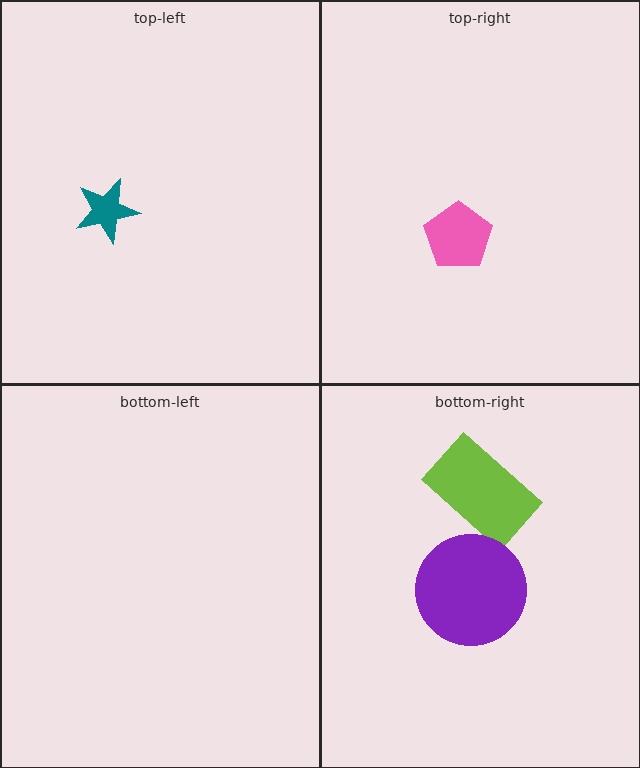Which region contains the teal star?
The top-left region.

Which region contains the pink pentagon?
The top-right region.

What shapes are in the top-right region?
The pink pentagon.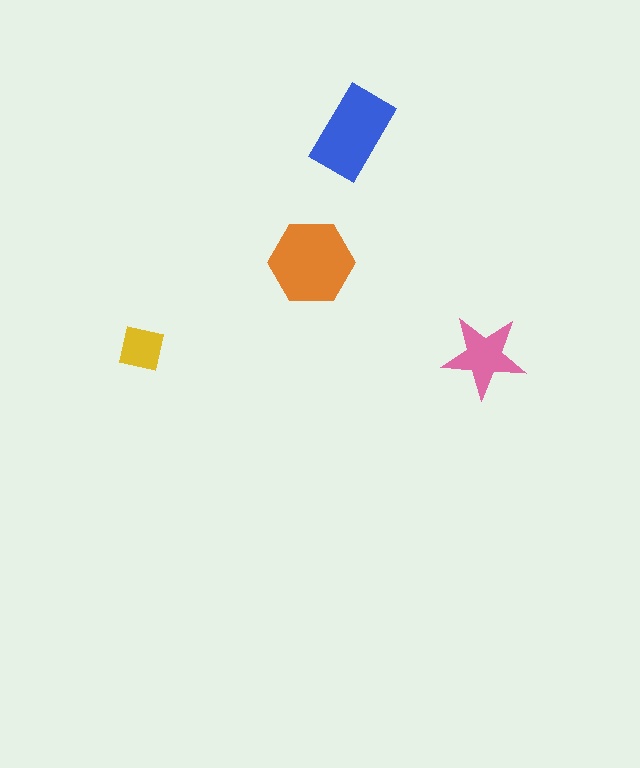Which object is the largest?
The orange hexagon.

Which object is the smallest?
The yellow square.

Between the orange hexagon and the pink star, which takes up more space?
The orange hexagon.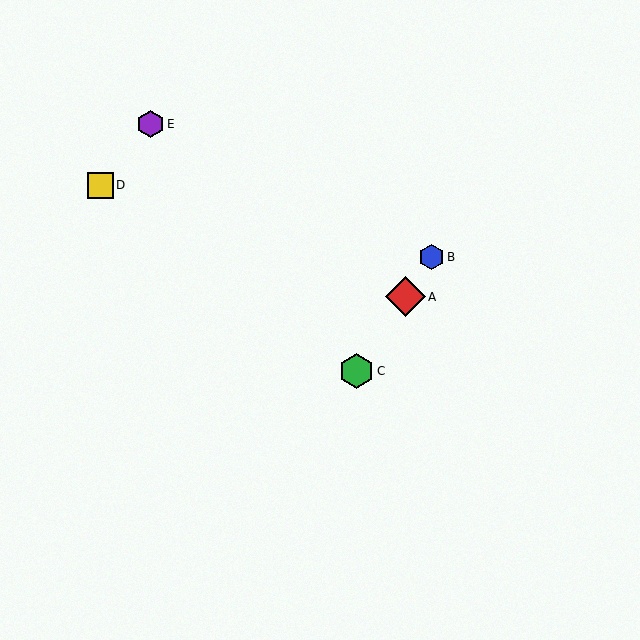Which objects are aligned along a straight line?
Objects A, B, C are aligned along a straight line.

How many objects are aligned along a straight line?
3 objects (A, B, C) are aligned along a straight line.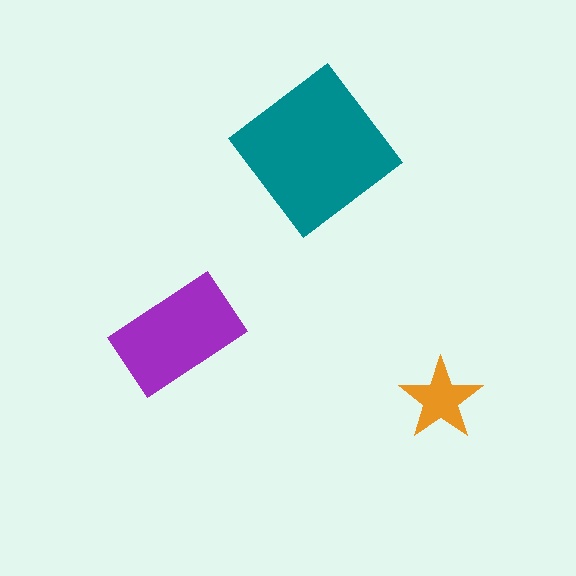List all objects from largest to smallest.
The teal diamond, the purple rectangle, the orange star.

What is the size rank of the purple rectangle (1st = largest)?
2nd.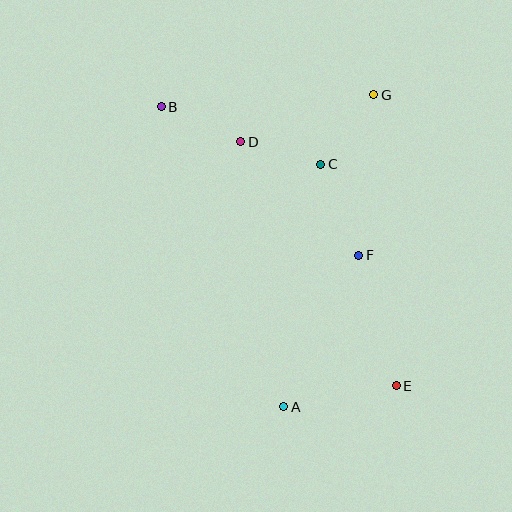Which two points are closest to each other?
Points C and D are closest to each other.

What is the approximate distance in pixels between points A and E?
The distance between A and E is approximately 114 pixels.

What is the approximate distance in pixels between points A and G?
The distance between A and G is approximately 325 pixels.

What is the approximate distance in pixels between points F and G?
The distance between F and G is approximately 161 pixels.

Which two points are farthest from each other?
Points B and E are farthest from each other.